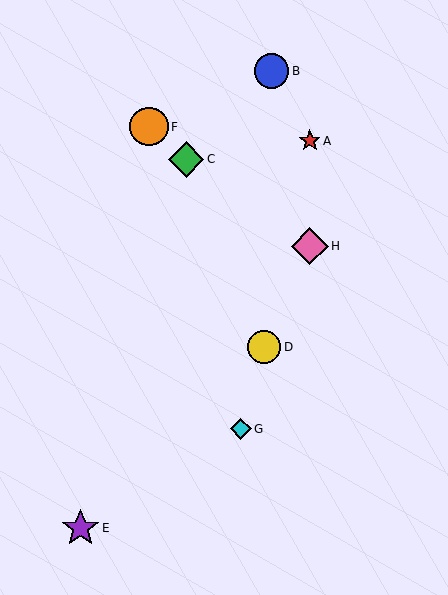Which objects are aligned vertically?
Objects A, H are aligned vertically.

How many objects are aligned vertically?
2 objects (A, H) are aligned vertically.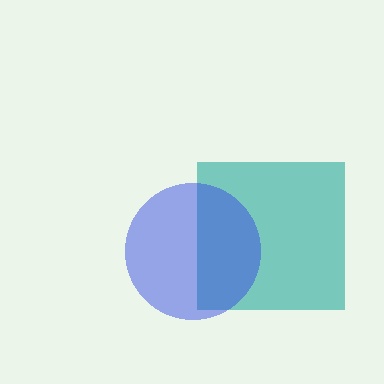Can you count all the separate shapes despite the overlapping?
Yes, there are 2 separate shapes.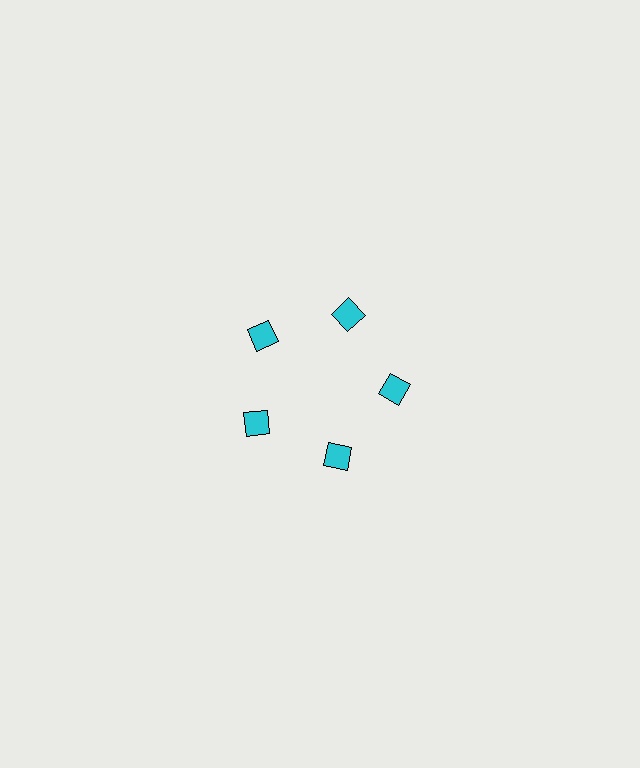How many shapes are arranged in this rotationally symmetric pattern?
There are 5 shapes, arranged in 5 groups of 1.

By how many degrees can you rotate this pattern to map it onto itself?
The pattern maps onto itself every 72 degrees of rotation.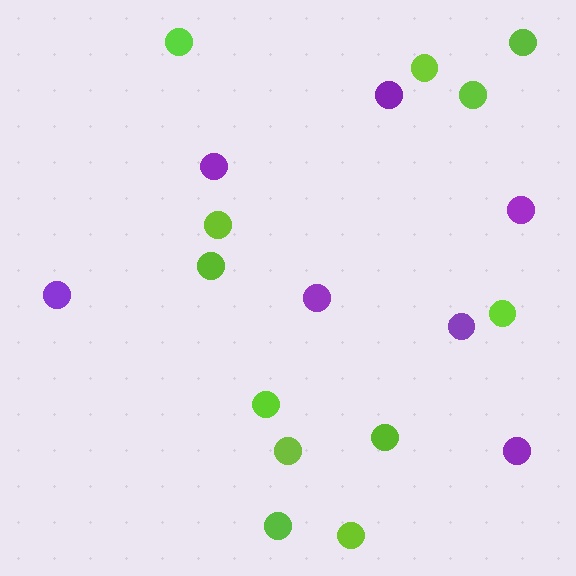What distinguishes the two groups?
There are 2 groups: one group of purple circles (7) and one group of lime circles (12).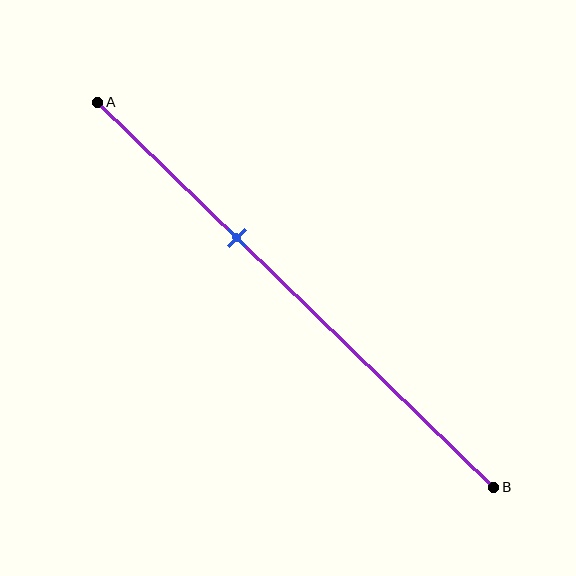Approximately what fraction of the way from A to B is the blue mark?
The blue mark is approximately 35% of the way from A to B.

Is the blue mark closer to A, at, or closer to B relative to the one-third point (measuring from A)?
The blue mark is approximately at the one-third point of segment AB.